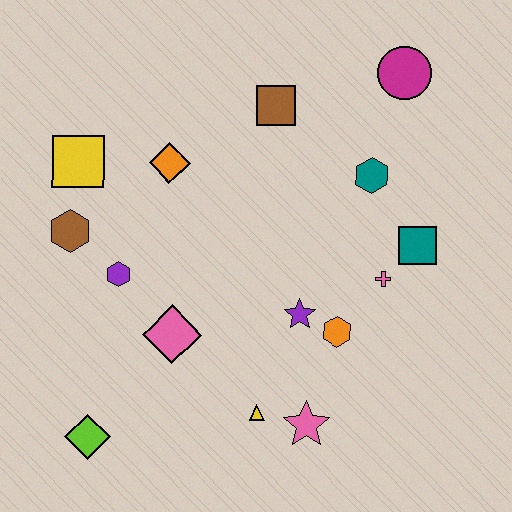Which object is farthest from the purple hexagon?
The magenta circle is farthest from the purple hexagon.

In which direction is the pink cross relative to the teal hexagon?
The pink cross is below the teal hexagon.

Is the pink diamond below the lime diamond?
No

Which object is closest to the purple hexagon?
The brown hexagon is closest to the purple hexagon.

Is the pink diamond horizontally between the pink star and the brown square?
No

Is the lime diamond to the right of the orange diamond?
No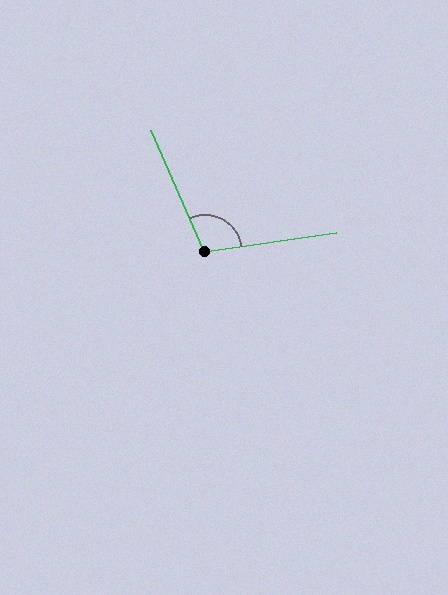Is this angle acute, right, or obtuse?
It is obtuse.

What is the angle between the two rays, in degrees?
Approximately 106 degrees.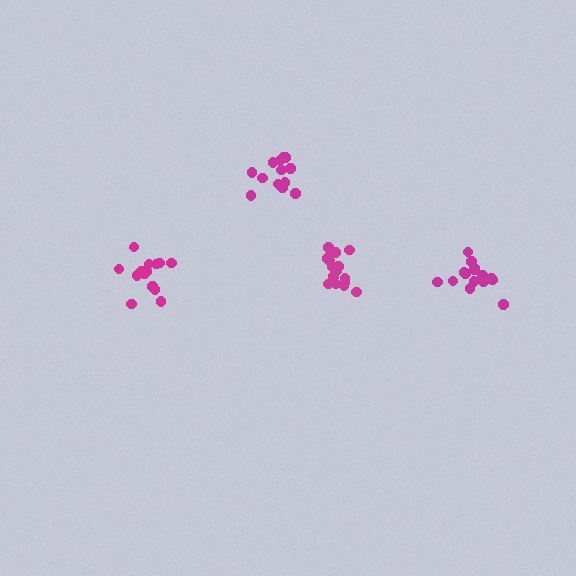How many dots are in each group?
Group 1: 14 dots, Group 2: 15 dots, Group 3: 13 dots, Group 4: 15 dots (57 total).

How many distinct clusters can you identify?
There are 4 distinct clusters.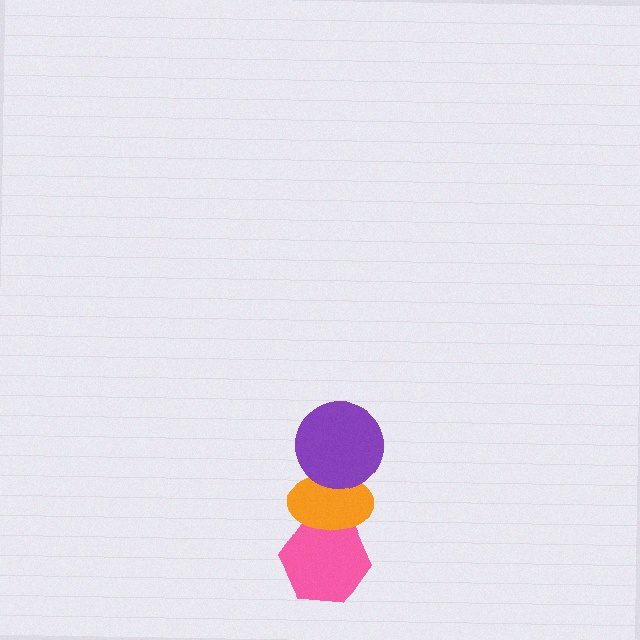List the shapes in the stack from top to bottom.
From top to bottom: the purple circle, the orange ellipse, the pink hexagon.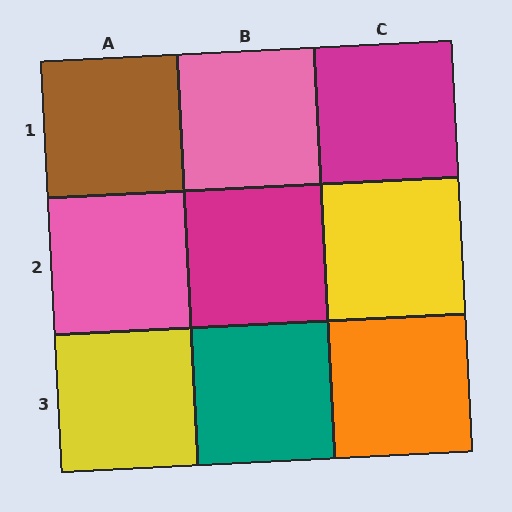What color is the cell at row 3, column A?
Yellow.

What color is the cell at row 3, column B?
Teal.